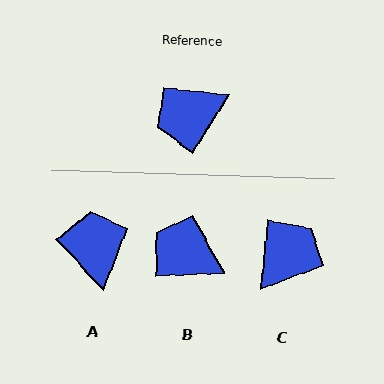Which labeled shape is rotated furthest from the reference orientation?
C, about 154 degrees away.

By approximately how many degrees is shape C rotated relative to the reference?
Approximately 154 degrees clockwise.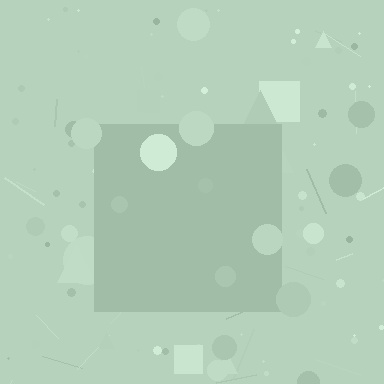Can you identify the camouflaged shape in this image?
The camouflaged shape is a square.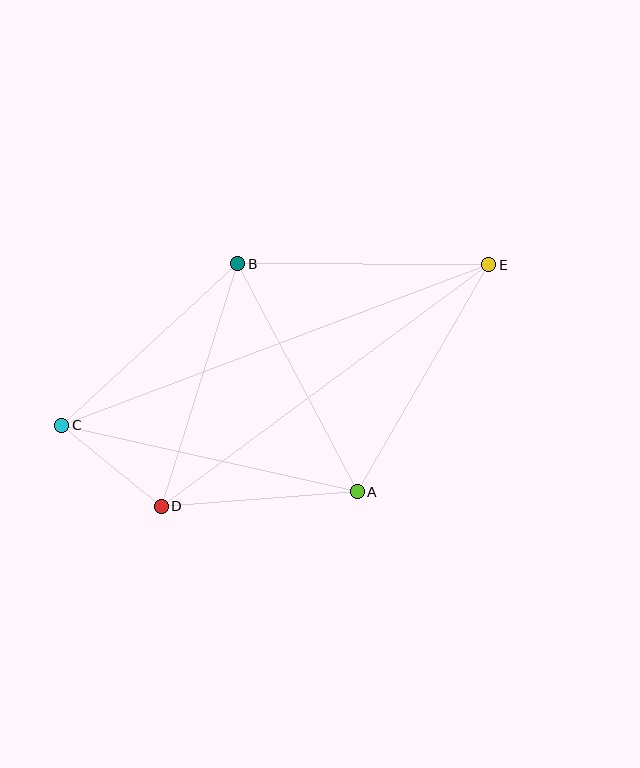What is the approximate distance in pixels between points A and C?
The distance between A and C is approximately 303 pixels.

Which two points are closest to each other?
Points C and D are closest to each other.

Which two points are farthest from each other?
Points C and E are farthest from each other.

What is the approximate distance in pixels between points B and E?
The distance between B and E is approximately 251 pixels.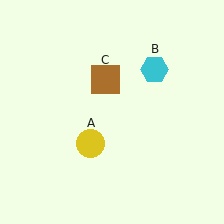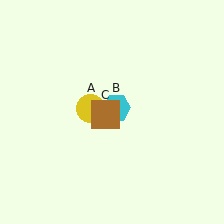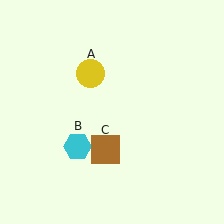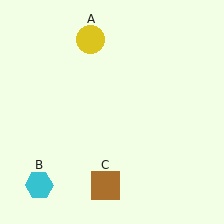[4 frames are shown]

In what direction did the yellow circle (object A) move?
The yellow circle (object A) moved up.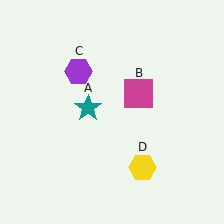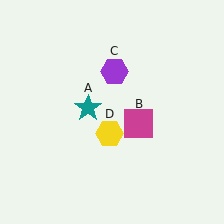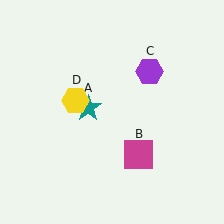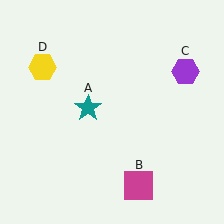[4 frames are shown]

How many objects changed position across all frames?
3 objects changed position: magenta square (object B), purple hexagon (object C), yellow hexagon (object D).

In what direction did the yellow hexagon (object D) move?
The yellow hexagon (object D) moved up and to the left.